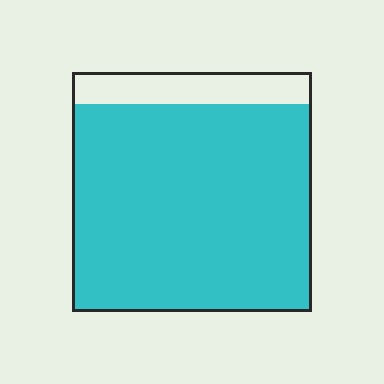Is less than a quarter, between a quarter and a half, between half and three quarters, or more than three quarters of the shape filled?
More than three quarters.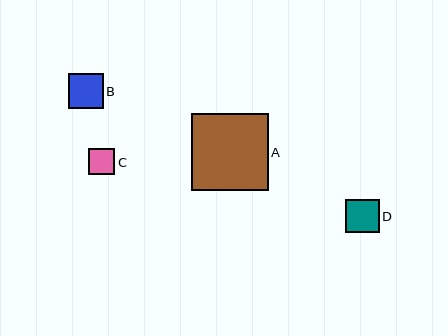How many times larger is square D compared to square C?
Square D is approximately 1.3 times the size of square C.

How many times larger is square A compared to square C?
Square A is approximately 2.9 times the size of square C.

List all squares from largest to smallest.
From largest to smallest: A, B, D, C.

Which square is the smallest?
Square C is the smallest with a size of approximately 26 pixels.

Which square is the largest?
Square A is the largest with a size of approximately 76 pixels.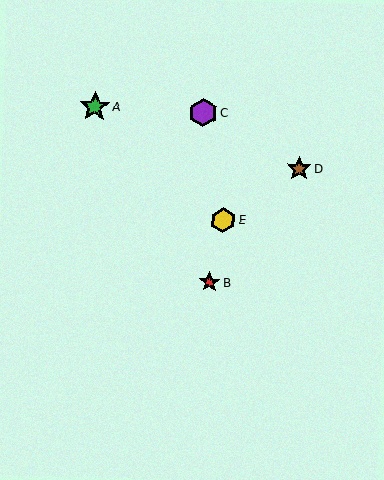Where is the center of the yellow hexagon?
The center of the yellow hexagon is at (223, 220).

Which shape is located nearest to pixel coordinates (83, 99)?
The green star (labeled A) at (95, 107) is nearest to that location.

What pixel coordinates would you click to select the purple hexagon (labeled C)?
Click at (203, 112) to select the purple hexagon C.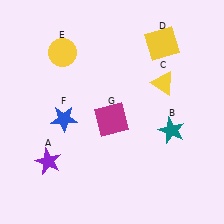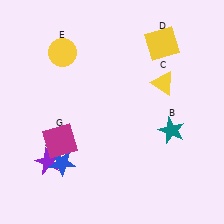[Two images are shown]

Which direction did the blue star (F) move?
The blue star (F) moved down.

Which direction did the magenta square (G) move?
The magenta square (G) moved left.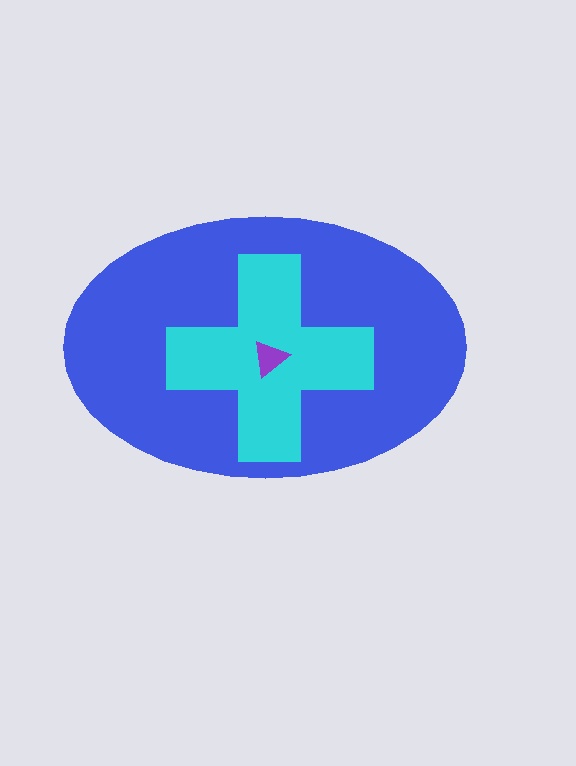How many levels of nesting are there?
3.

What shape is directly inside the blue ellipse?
The cyan cross.